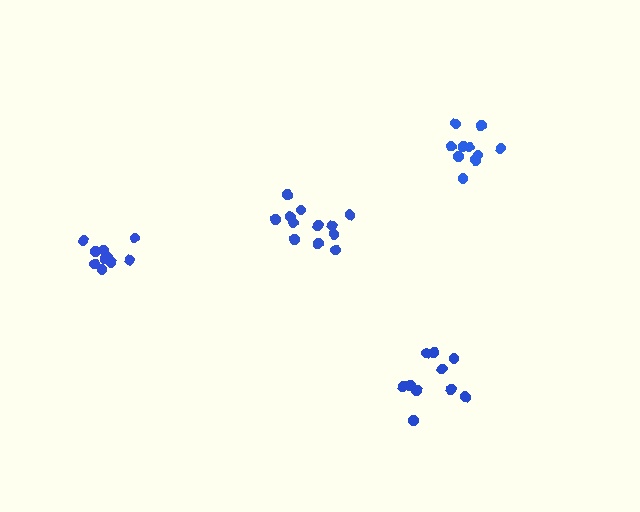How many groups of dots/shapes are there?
There are 4 groups.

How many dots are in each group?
Group 1: 10 dots, Group 2: 10 dots, Group 3: 10 dots, Group 4: 12 dots (42 total).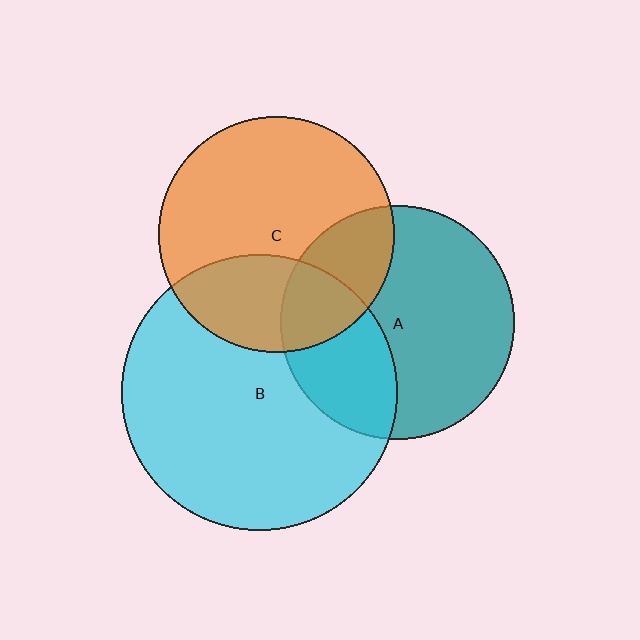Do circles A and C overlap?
Yes.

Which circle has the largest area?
Circle B (cyan).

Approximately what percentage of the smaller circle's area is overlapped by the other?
Approximately 25%.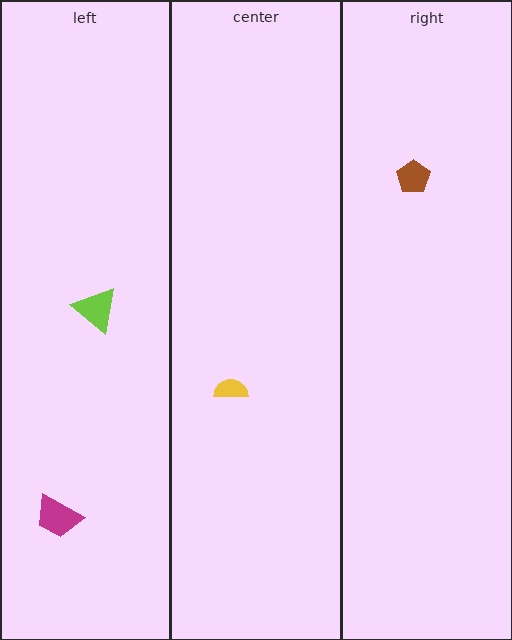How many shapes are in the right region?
1.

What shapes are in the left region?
The magenta trapezoid, the lime triangle.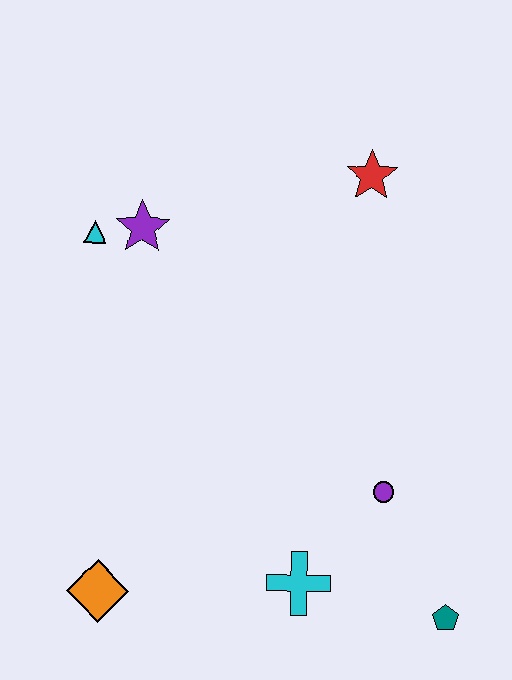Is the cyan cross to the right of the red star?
No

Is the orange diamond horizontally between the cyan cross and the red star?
No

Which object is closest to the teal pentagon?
The purple circle is closest to the teal pentagon.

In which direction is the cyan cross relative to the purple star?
The cyan cross is below the purple star.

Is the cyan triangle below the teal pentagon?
No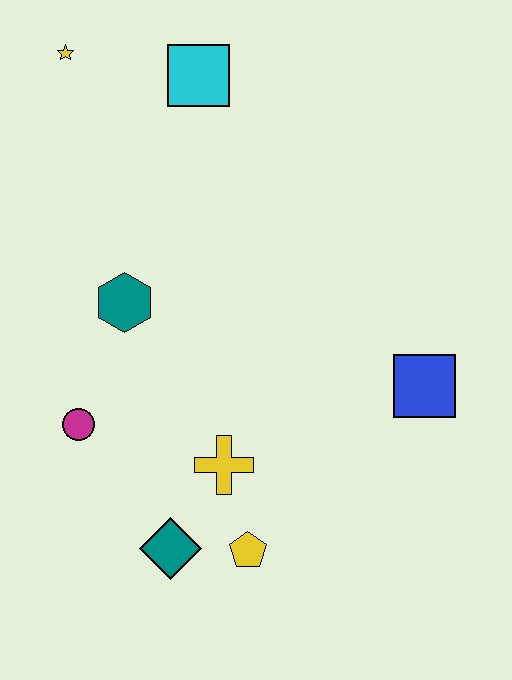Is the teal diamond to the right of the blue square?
No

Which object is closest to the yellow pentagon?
The teal diamond is closest to the yellow pentagon.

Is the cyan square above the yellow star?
No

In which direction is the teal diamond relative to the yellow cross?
The teal diamond is below the yellow cross.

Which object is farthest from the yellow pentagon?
The yellow star is farthest from the yellow pentagon.